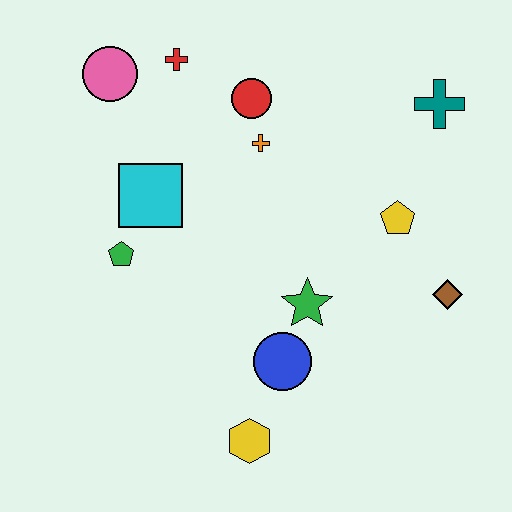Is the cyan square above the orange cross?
No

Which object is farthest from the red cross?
The yellow hexagon is farthest from the red cross.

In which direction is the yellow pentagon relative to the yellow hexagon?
The yellow pentagon is above the yellow hexagon.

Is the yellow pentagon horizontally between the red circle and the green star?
No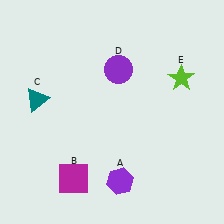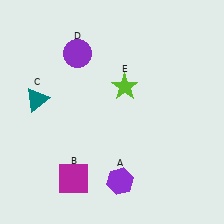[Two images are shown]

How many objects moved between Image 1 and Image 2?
2 objects moved between the two images.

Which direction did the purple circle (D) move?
The purple circle (D) moved left.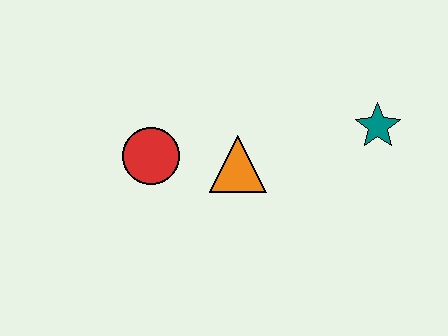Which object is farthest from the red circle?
The teal star is farthest from the red circle.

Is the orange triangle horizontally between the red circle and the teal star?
Yes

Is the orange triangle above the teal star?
No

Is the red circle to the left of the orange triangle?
Yes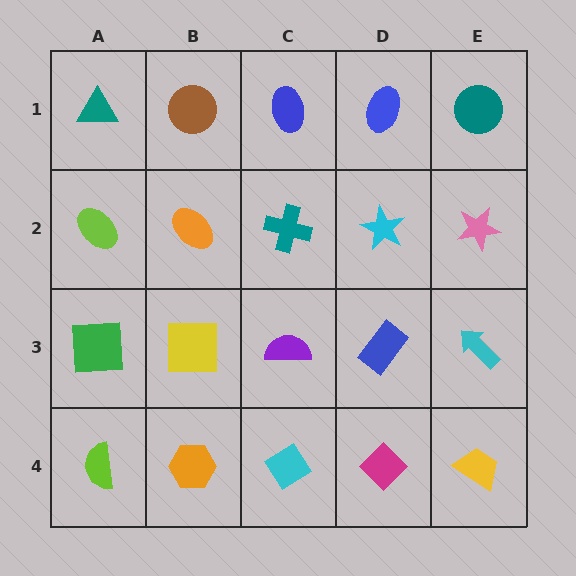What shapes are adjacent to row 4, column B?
A yellow square (row 3, column B), a lime semicircle (row 4, column A), a cyan diamond (row 4, column C).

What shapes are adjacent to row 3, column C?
A teal cross (row 2, column C), a cyan diamond (row 4, column C), a yellow square (row 3, column B), a blue rectangle (row 3, column D).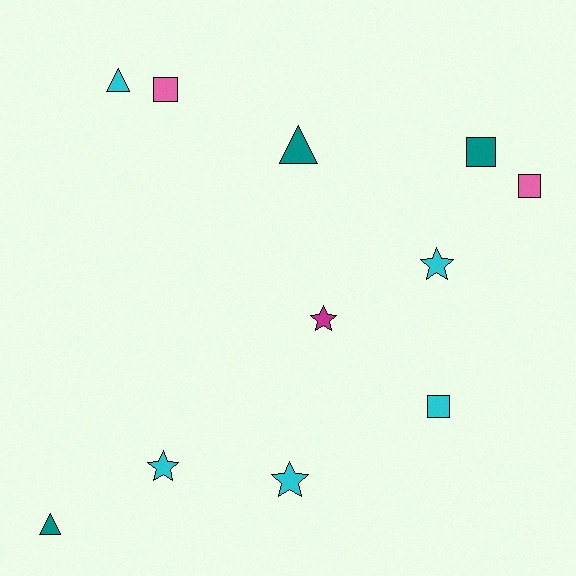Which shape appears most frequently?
Square, with 4 objects.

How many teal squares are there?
There is 1 teal square.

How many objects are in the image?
There are 11 objects.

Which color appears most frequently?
Cyan, with 5 objects.